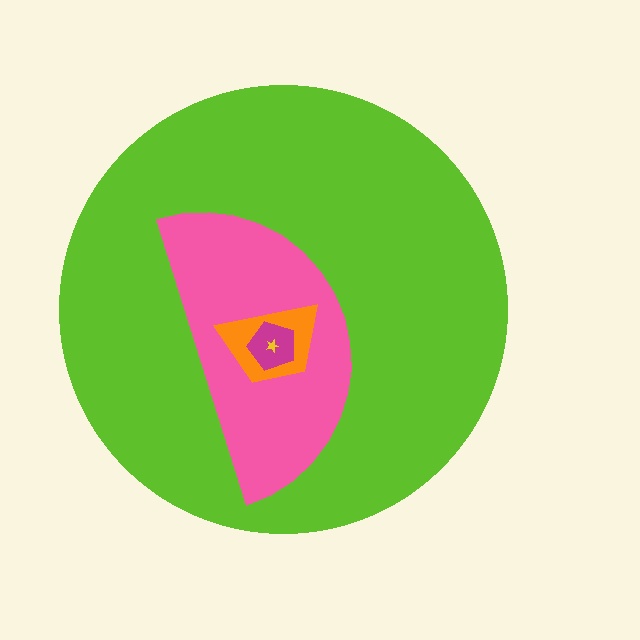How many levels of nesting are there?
5.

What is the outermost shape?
The lime circle.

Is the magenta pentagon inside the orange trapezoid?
Yes.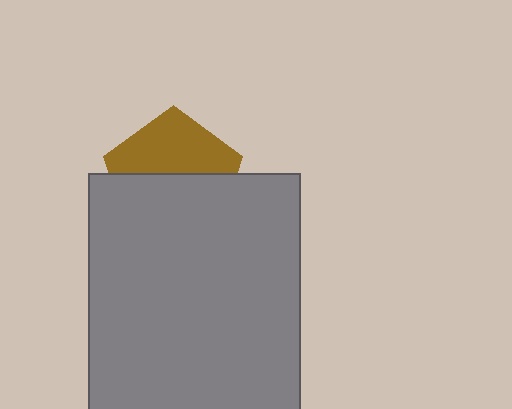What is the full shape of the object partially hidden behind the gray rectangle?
The partially hidden object is a brown pentagon.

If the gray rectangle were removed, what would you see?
You would see the complete brown pentagon.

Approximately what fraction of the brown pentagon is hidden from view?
Roughly 55% of the brown pentagon is hidden behind the gray rectangle.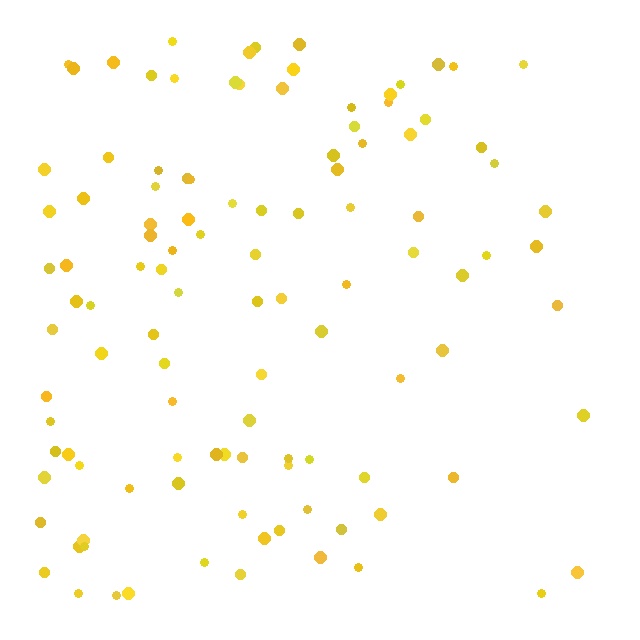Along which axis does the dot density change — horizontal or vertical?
Horizontal.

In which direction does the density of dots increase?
From right to left, with the left side densest.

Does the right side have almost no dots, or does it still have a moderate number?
Still a moderate number, just noticeably fewer than the left.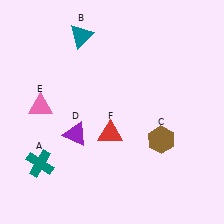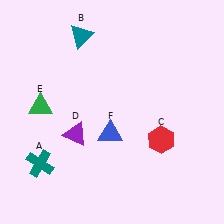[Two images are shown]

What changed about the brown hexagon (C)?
In Image 1, C is brown. In Image 2, it changed to red.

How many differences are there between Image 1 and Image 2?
There are 3 differences between the two images.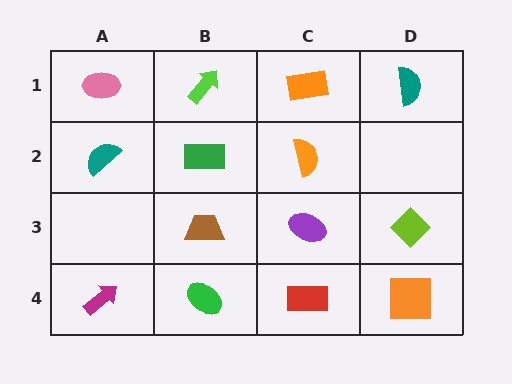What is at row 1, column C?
An orange rectangle.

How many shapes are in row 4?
4 shapes.